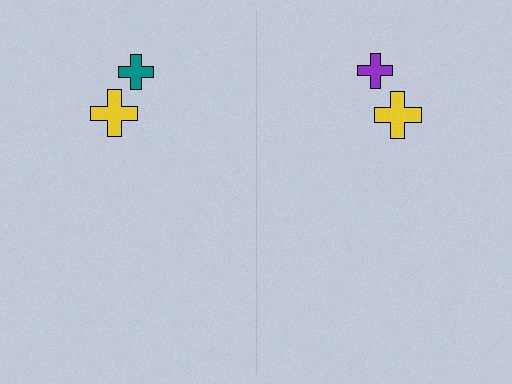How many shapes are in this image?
There are 4 shapes in this image.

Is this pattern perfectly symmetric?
No, the pattern is not perfectly symmetric. The purple cross on the right side breaks the symmetry — its mirror counterpart is teal.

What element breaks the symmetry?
The purple cross on the right side breaks the symmetry — its mirror counterpart is teal.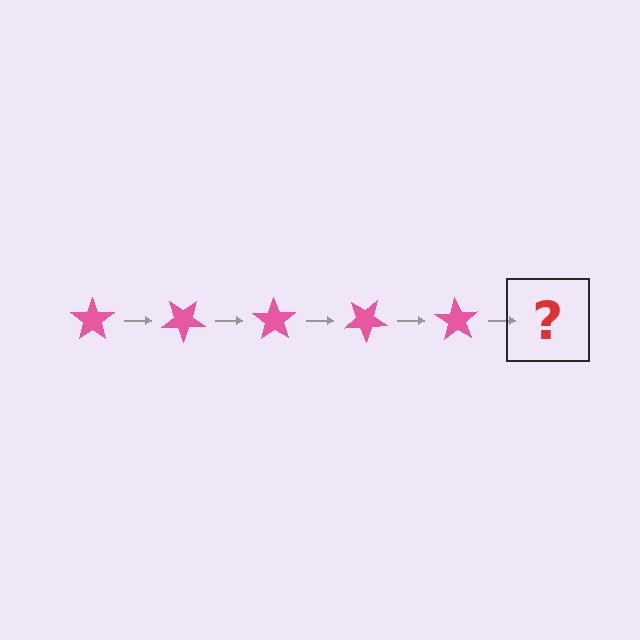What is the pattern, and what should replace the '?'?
The pattern is that the star rotates 35 degrees each step. The '?' should be a pink star rotated 175 degrees.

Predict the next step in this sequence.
The next step is a pink star rotated 175 degrees.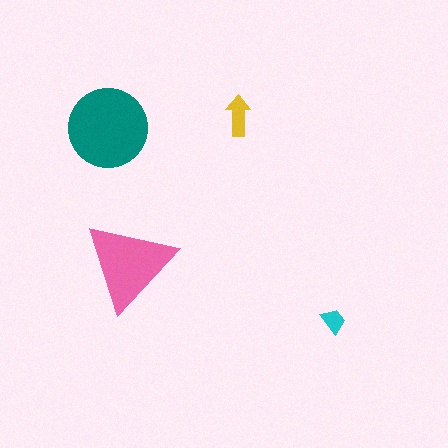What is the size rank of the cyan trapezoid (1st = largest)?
4th.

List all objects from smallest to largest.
The cyan trapezoid, the yellow arrow, the pink triangle, the teal circle.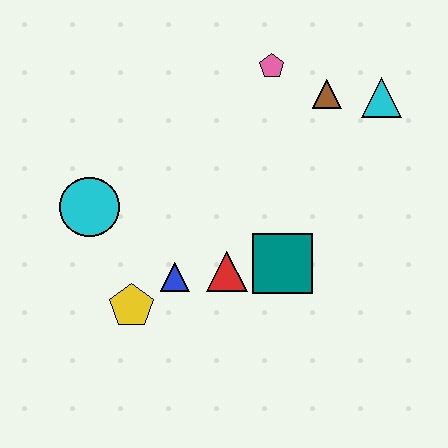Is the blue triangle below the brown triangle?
Yes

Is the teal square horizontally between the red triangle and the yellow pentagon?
No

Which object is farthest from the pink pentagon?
The yellow pentagon is farthest from the pink pentagon.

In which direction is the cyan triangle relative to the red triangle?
The cyan triangle is above the red triangle.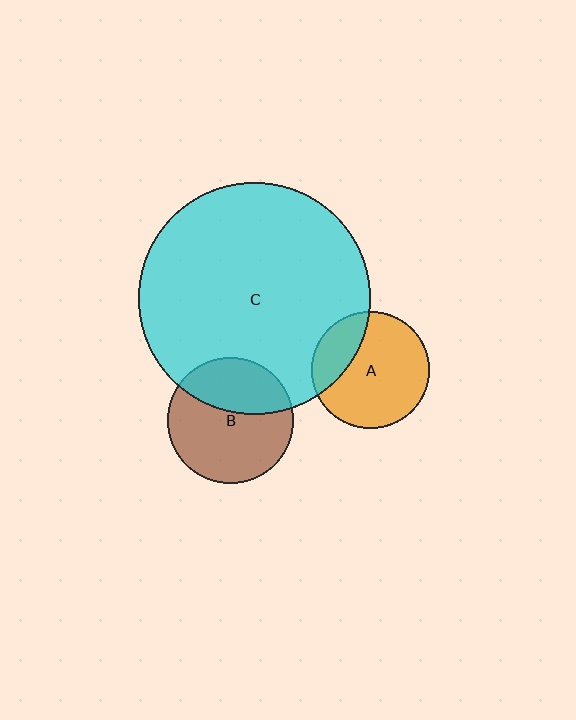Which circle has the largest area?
Circle C (cyan).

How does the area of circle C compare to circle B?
Approximately 3.4 times.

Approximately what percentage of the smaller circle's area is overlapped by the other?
Approximately 25%.